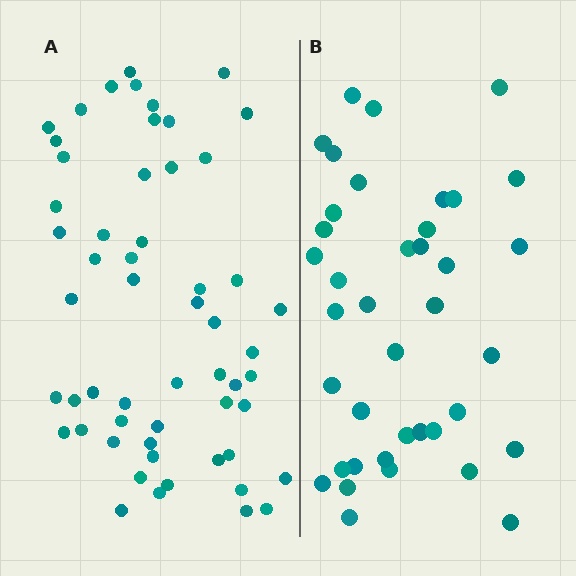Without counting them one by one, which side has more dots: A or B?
Region A (the left region) has more dots.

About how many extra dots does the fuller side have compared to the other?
Region A has approximately 15 more dots than region B.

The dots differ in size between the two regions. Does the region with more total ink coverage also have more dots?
No. Region B has more total ink coverage because its dots are larger, but region A actually contains more individual dots. Total area can be misleading — the number of items is what matters here.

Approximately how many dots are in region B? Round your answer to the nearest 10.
About 40 dots. (The exact count is 39, which rounds to 40.)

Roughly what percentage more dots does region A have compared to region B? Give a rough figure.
About 45% more.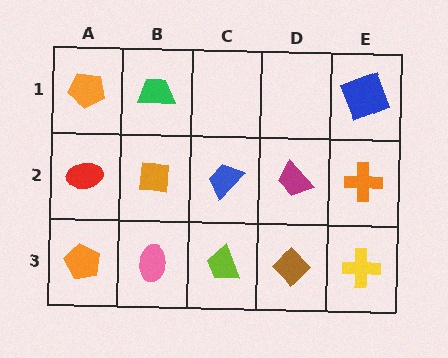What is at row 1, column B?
A green trapezoid.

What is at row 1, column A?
An orange pentagon.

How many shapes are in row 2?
5 shapes.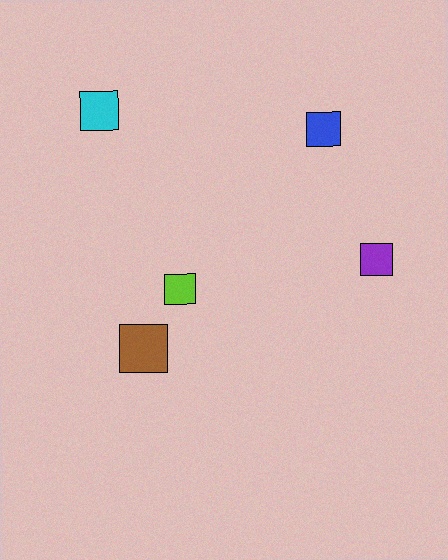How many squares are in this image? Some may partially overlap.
There are 5 squares.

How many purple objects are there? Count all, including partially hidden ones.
There is 1 purple object.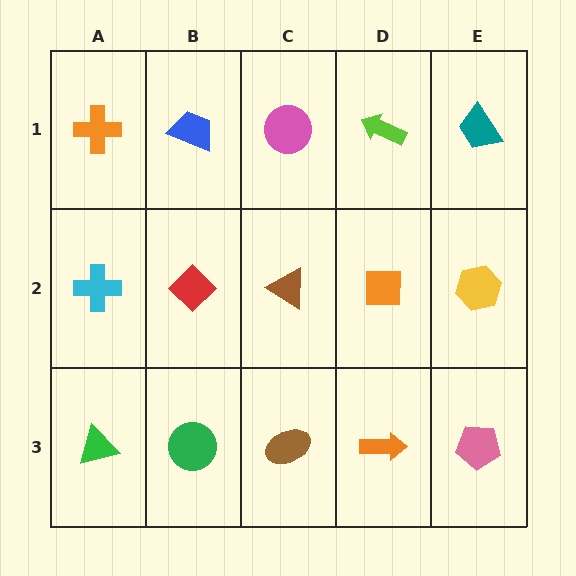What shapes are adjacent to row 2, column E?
A teal trapezoid (row 1, column E), a pink pentagon (row 3, column E), an orange square (row 2, column D).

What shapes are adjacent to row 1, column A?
A cyan cross (row 2, column A), a blue trapezoid (row 1, column B).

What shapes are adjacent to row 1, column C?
A brown triangle (row 2, column C), a blue trapezoid (row 1, column B), a lime arrow (row 1, column D).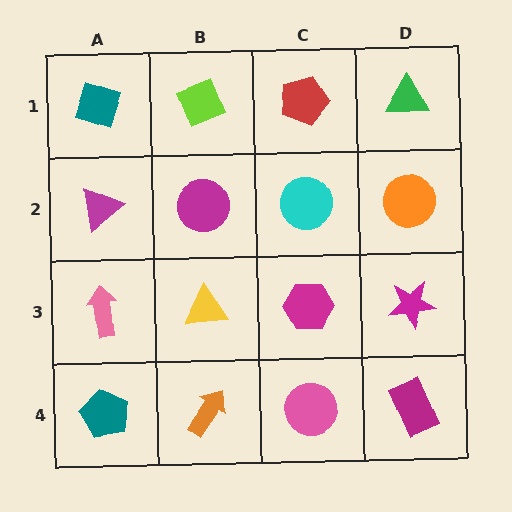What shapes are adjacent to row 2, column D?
A green triangle (row 1, column D), a magenta star (row 3, column D), a cyan circle (row 2, column C).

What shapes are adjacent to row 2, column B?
A lime diamond (row 1, column B), a yellow triangle (row 3, column B), a magenta triangle (row 2, column A), a cyan circle (row 2, column C).